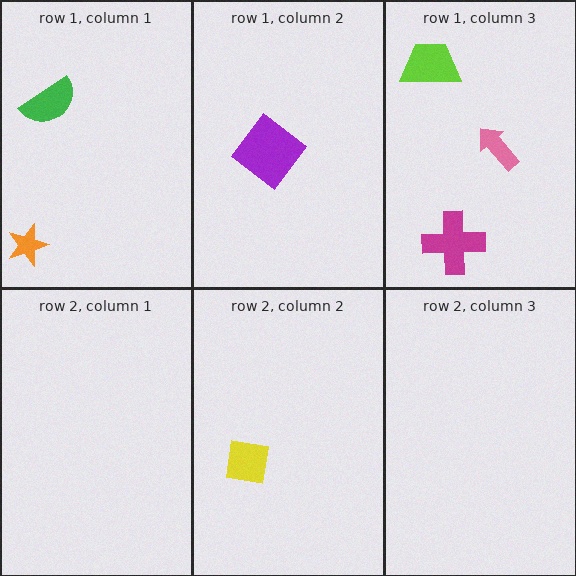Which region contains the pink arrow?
The row 1, column 3 region.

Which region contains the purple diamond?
The row 1, column 2 region.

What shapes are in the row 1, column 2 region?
The purple diamond.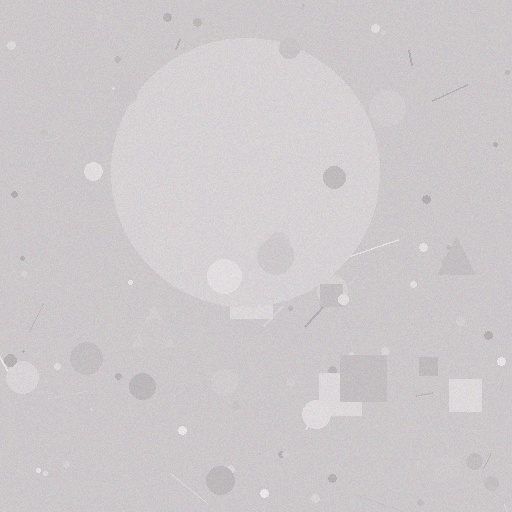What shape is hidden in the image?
A circle is hidden in the image.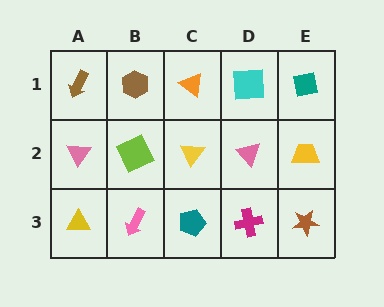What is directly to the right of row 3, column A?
A pink arrow.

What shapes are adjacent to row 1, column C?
A yellow triangle (row 2, column C), a brown hexagon (row 1, column B), a cyan square (row 1, column D).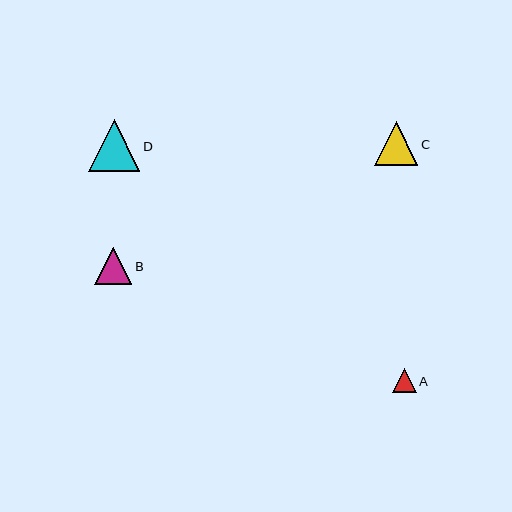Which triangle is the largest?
Triangle D is the largest with a size of approximately 51 pixels.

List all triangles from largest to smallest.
From largest to smallest: D, C, B, A.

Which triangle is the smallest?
Triangle A is the smallest with a size of approximately 24 pixels.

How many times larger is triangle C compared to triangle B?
Triangle C is approximately 1.2 times the size of triangle B.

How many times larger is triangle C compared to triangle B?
Triangle C is approximately 1.2 times the size of triangle B.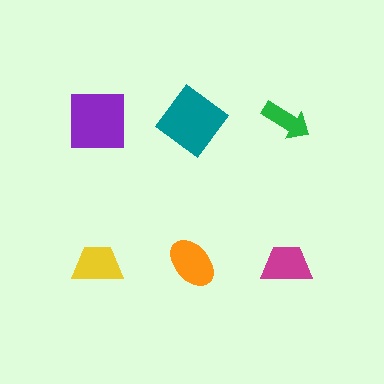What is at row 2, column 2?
An orange ellipse.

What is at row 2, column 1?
A yellow trapezoid.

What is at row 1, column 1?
A purple square.